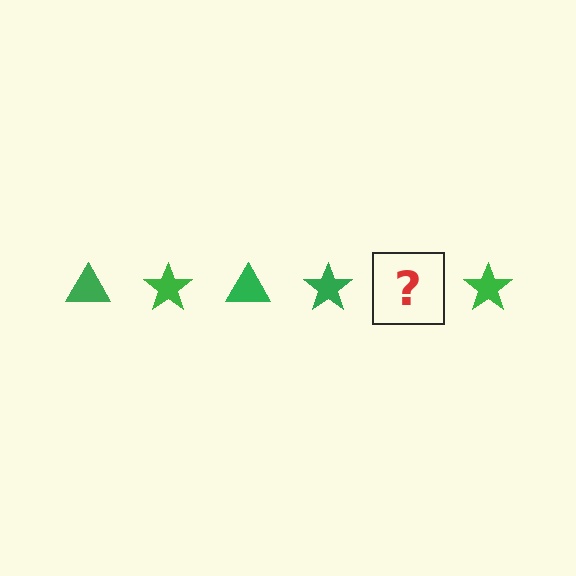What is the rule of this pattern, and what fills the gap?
The rule is that the pattern cycles through triangle, star shapes in green. The gap should be filled with a green triangle.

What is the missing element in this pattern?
The missing element is a green triangle.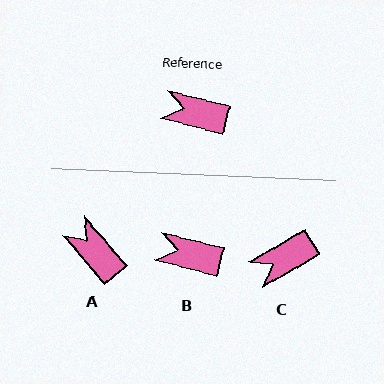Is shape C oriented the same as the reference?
No, it is off by about 44 degrees.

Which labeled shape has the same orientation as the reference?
B.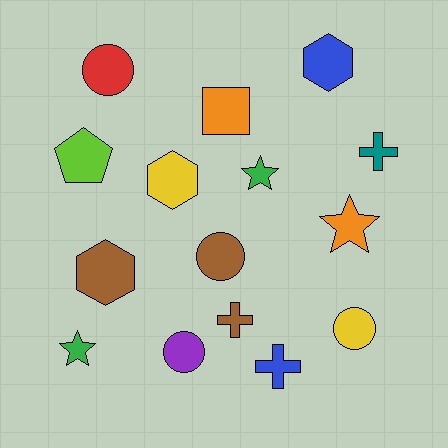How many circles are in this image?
There are 4 circles.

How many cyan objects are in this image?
There are no cyan objects.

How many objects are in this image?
There are 15 objects.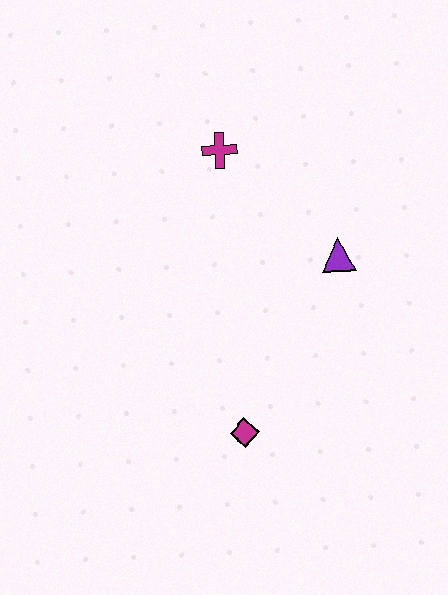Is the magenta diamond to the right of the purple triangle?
No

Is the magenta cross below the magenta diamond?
No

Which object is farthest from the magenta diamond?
The magenta cross is farthest from the magenta diamond.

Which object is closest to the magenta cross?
The purple triangle is closest to the magenta cross.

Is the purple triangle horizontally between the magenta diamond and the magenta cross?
No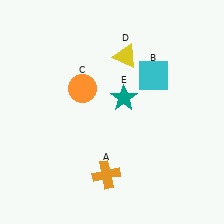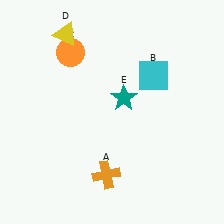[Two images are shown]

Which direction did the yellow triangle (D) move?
The yellow triangle (D) moved left.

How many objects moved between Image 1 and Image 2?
2 objects moved between the two images.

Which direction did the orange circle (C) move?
The orange circle (C) moved up.